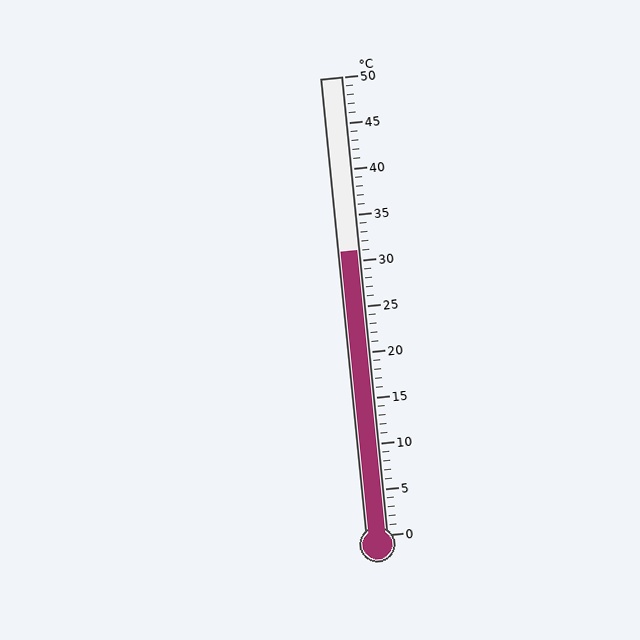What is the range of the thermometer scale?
The thermometer scale ranges from 0°C to 50°C.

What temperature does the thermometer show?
The thermometer shows approximately 31°C.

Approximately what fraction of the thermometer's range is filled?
The thermometer is filled to approximately 60% of its range.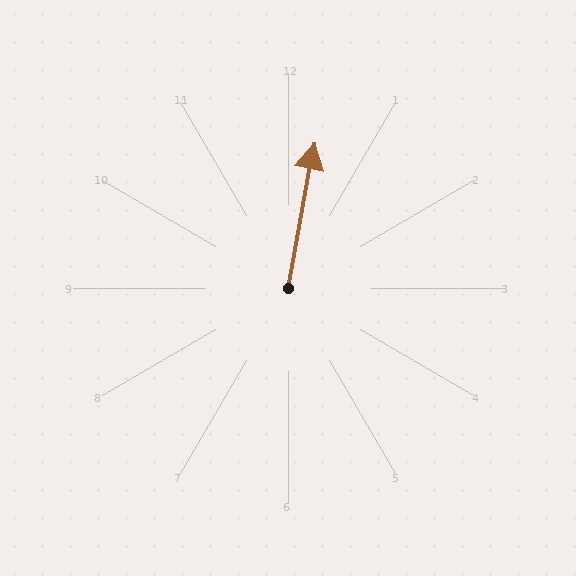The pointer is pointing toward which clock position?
Roughly 12 o'clock.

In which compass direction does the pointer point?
North.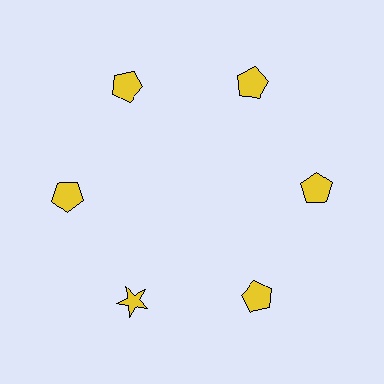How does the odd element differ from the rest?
It has a different shape: star instead of pentagon.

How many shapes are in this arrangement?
There are 6 shapes arranged in a ring pattern.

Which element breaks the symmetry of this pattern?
The yellow star at roughly the 7 o'clock position breaks the symmetry. All other shapes are yellow pentagons.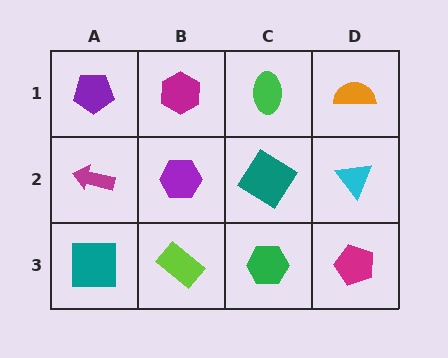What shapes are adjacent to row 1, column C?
A teal diamond (row 2, column C), a magenta hexagon (row 1, column B), an orange semicircle (row 1, column D).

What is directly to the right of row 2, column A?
A purple hexagon.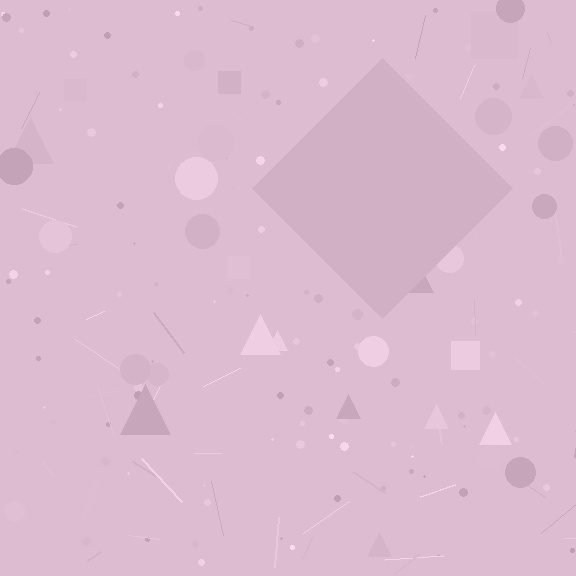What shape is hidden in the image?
A diamond is hidden in the image.